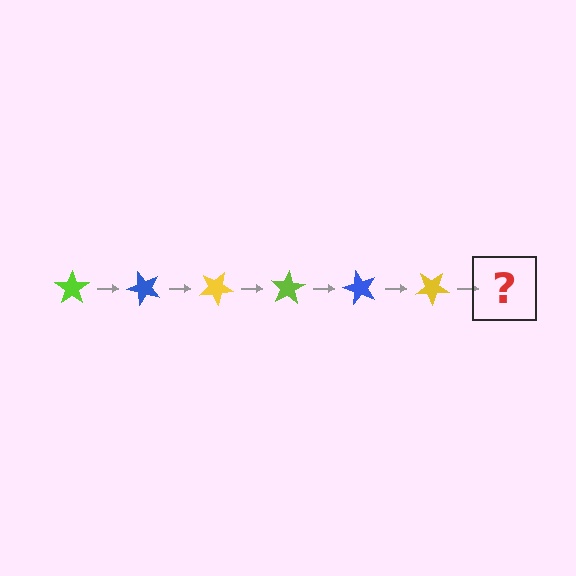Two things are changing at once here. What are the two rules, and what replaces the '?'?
The two rules are that it rotates 50 degrees each step and the color cycles through lime, blue, and yellow. The '?' should be a lime star, rotated 300 degrees from the start.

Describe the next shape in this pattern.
It should be a lime star, rotated 300 degrees from the start.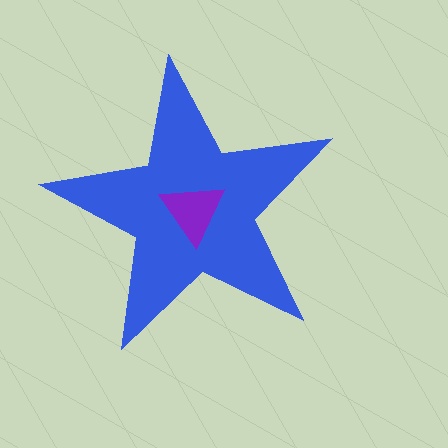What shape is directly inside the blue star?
The purple triangle.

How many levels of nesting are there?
2.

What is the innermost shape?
The purple triangle.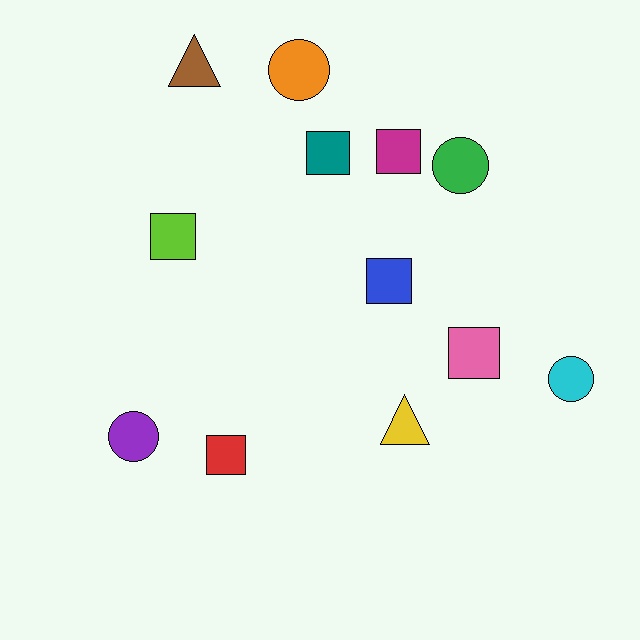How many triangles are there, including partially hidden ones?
There are 2 triangles.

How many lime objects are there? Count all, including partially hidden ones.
There is 1 lime object.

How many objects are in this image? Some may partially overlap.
There are 12 objects.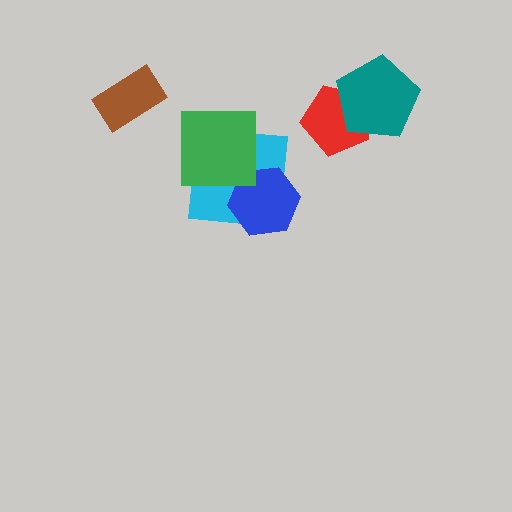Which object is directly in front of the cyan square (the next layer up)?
The blue hexagon is directly in front of the cyan square.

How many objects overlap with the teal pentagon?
1 object overlaps with the teal pentagon.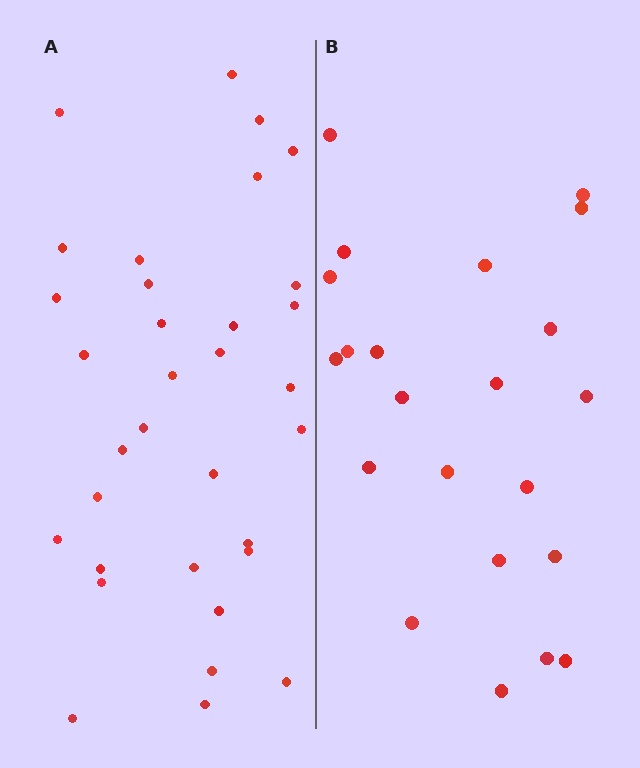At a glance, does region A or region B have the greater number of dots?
Region A (the left region) has more dots.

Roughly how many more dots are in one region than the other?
Region A has roughly 12 or so more dots than region B.